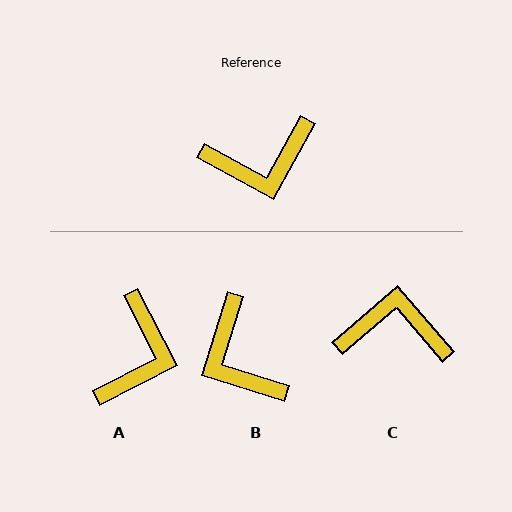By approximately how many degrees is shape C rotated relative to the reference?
Approximately 160 degrees counter-clockwise.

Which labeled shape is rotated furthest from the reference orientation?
C, about 160 degrees away.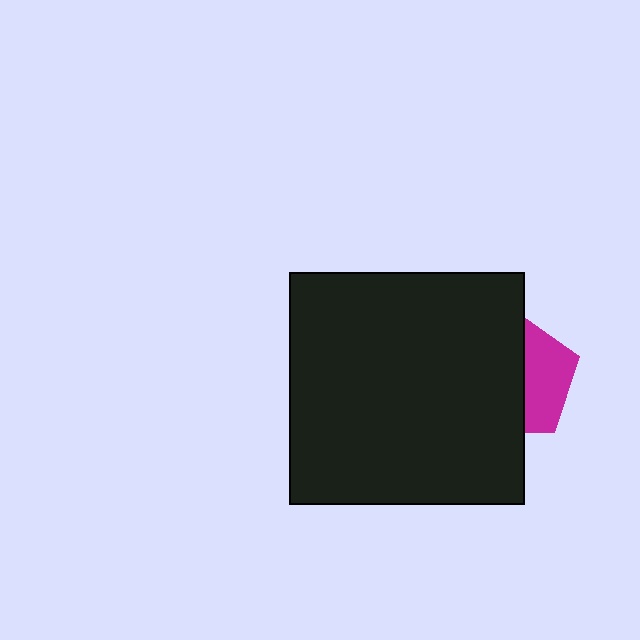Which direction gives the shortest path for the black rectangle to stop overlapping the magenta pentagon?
Moving left gives the shortest separation.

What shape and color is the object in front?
The object in front is a black rectangle.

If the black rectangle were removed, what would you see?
You would see the complete magenta pentagon.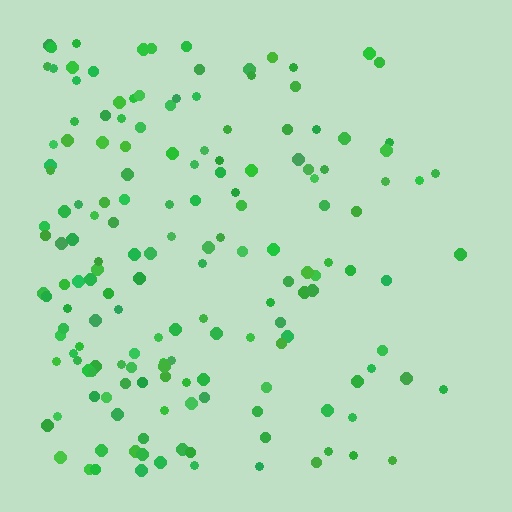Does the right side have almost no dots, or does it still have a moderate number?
Still a moderate number, just noticeably fewer than the left.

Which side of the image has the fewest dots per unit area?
The right.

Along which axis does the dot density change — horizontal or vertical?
Horizontal.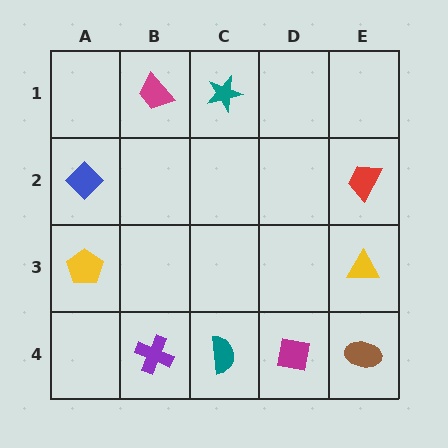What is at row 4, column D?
A magenta square.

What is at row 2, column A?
A blue diamond.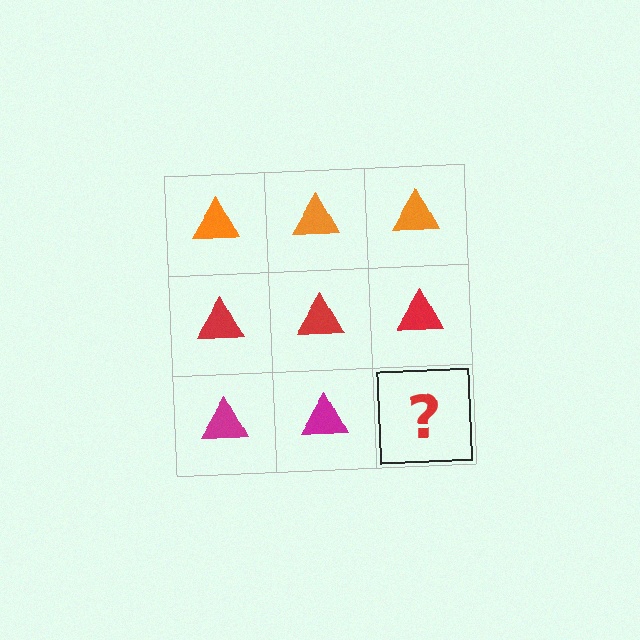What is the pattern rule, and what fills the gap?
The rule is that each row has a consistent color. The gap should be filled with a magenta triangle.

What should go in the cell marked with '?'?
The missing cell should contain a magenta triangle.